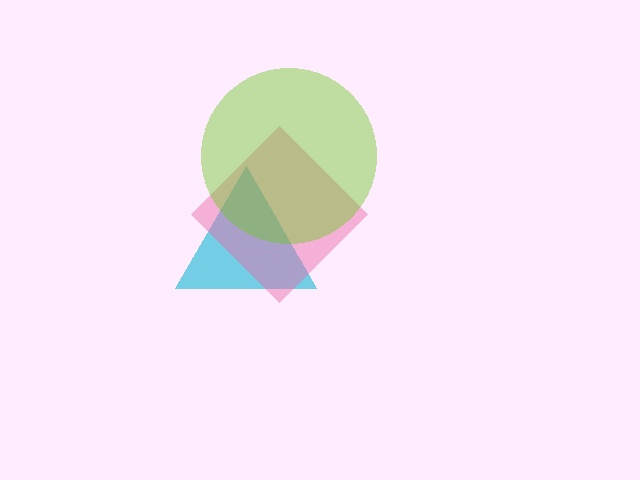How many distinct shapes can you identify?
There are 3 distinct shapes: a cyan triangle, a pink diamond, a lime circle.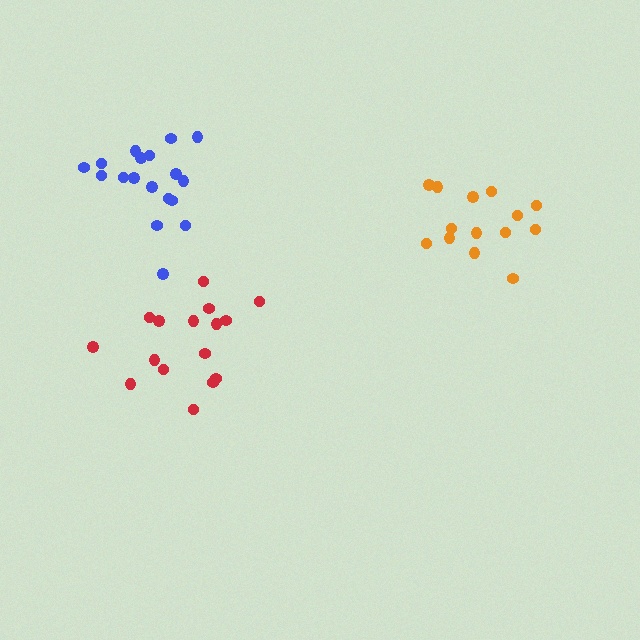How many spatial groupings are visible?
There are 3 spatial groupings.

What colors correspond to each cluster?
The clusters are colored: red, orange, blue.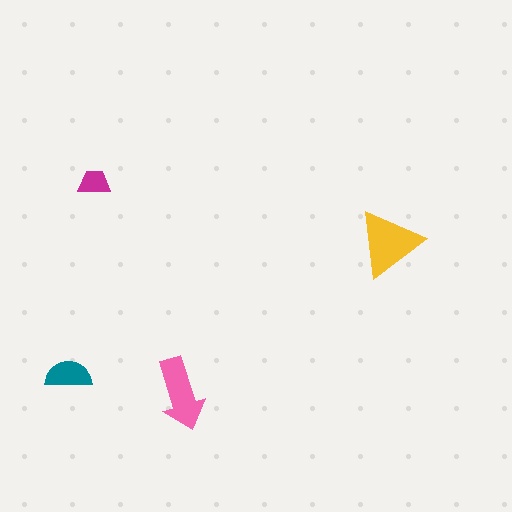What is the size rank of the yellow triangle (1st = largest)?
1st.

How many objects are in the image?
There are 4 objects in the image.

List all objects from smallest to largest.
The magenta trapezoid, the teal semicircle, the pink arrow, the yellow triangle.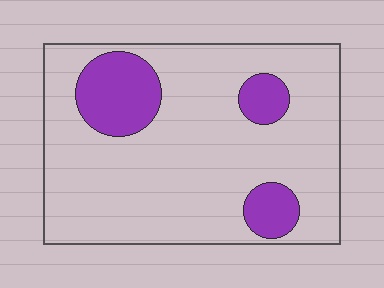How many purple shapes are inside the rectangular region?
3.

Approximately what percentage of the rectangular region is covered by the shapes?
Approximately 20%.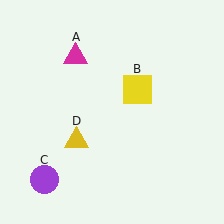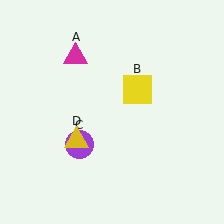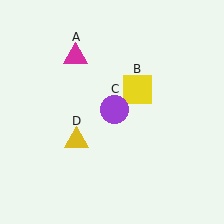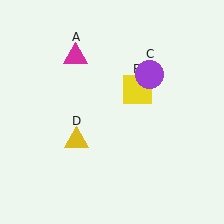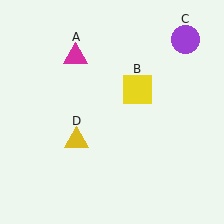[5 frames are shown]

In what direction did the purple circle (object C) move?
The purple circle (object C) moved up and to the right.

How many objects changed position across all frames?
1 object changed position: purple circle (object C).